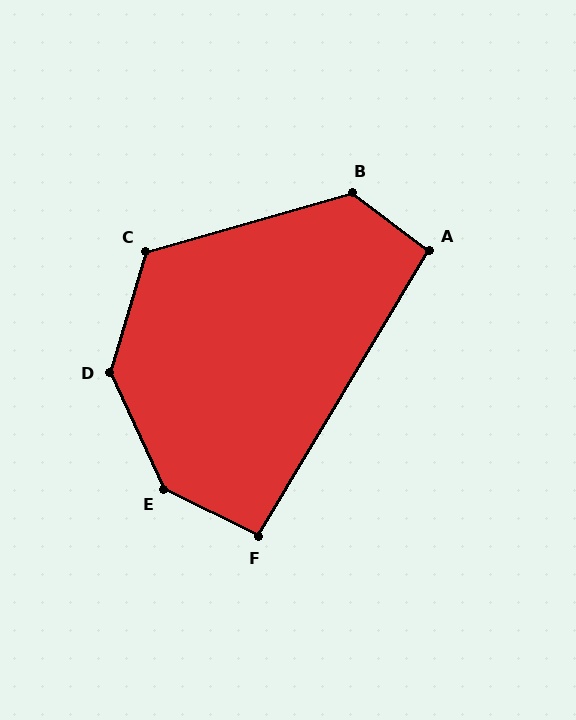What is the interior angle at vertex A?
Approximately 96 degrees (obtuse).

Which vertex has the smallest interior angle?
F, at approximately 94 degrees.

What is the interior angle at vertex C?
Approximately 122 degrees (obtuse).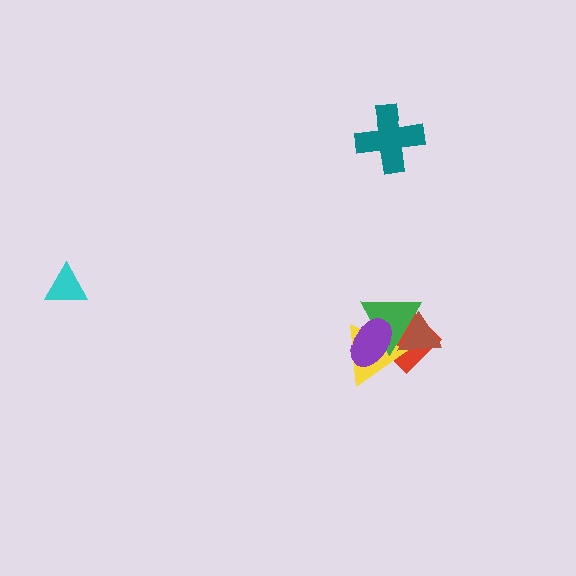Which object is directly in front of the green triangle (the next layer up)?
The brown triangle is directly in front of the green triangle.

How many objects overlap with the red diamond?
4 objects overlap with the red diamond.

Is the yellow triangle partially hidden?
Yes, it is partially covered by another shape.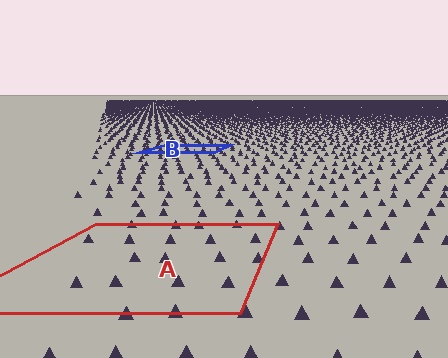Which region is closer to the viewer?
Region A is closer. The texture elements there are larger and more spread out.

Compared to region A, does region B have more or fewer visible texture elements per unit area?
Region B has more texture elements per unit area — they are packed more densely because it is farther away.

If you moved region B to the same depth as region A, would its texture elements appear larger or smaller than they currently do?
They would appear larger. At a closer depth, the same texture elements are projected at a bigger on-screen size.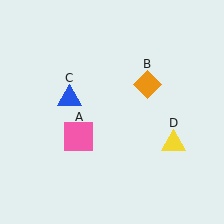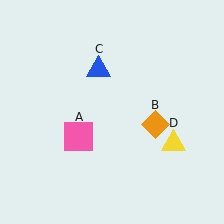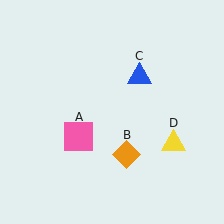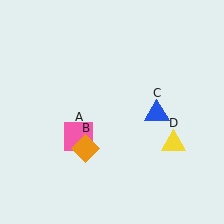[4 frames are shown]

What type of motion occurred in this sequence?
The orange diamond (object B), blue triangle (object C) rotated clockwise around the center of the scene.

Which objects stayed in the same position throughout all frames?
Pink square (object A) and yellow triangle (object D) remained stationary.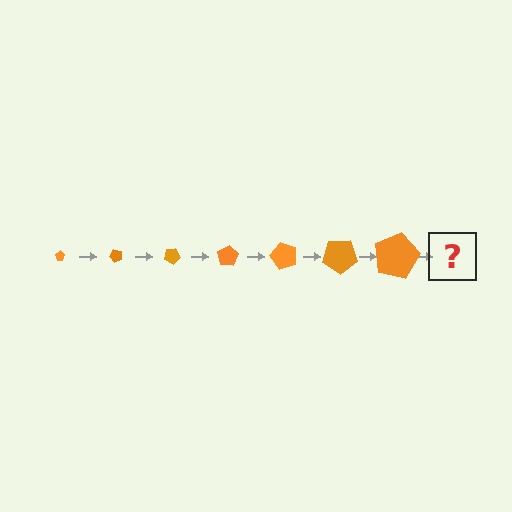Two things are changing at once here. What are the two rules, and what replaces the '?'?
The two rules are that the pentagon grows larger each step and it rotates 50 degrees each step. The '?' should be a pentagon, larger than the previous one and rotated 350 degrees from the start.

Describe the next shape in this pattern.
It should be a pentagon, larger than the previous one and rotated 350 degrees from the start.